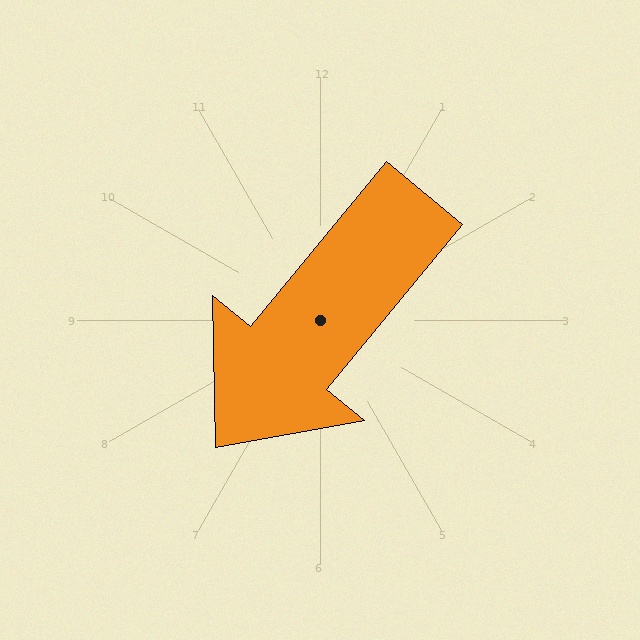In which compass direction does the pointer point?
Southwest.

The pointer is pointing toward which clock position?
Roughly 7 o'clock.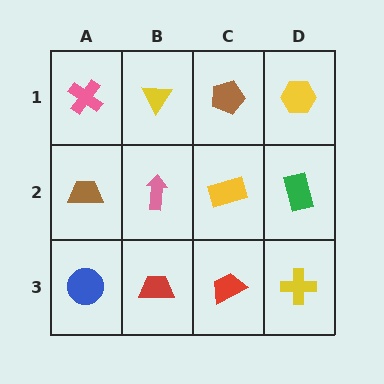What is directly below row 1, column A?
A brown trapezoid.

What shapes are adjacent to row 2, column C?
A brown pentagon (row 1, column C), a red trapezoid (row 3, column C), a pink arrow (row 2, column B), a green rectangle (row 2, column D).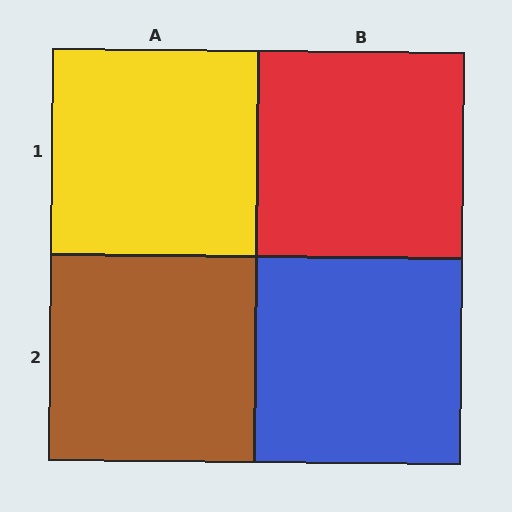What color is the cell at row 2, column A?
Brown.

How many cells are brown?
1 cell is brown.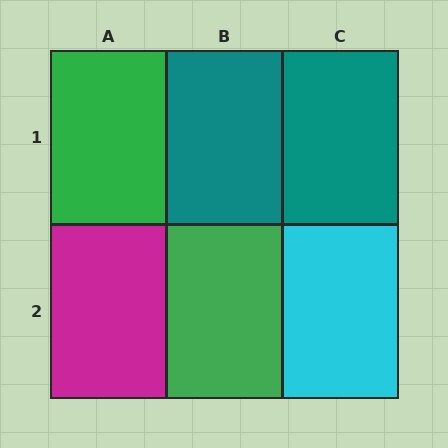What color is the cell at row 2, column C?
Cyan.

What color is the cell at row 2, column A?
Magenta.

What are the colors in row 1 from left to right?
Green, teal, teal.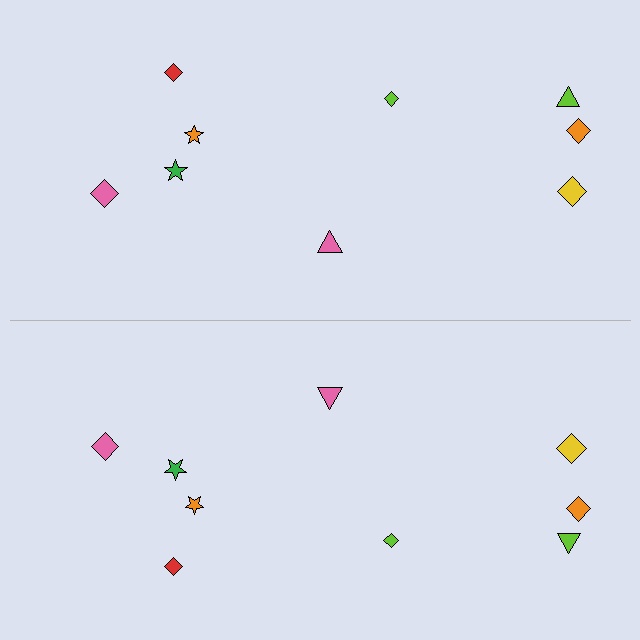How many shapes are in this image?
There are 18 shapes in this image.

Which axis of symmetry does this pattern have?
The pattern has a horizontal axis of symmetry running through the center of the image.